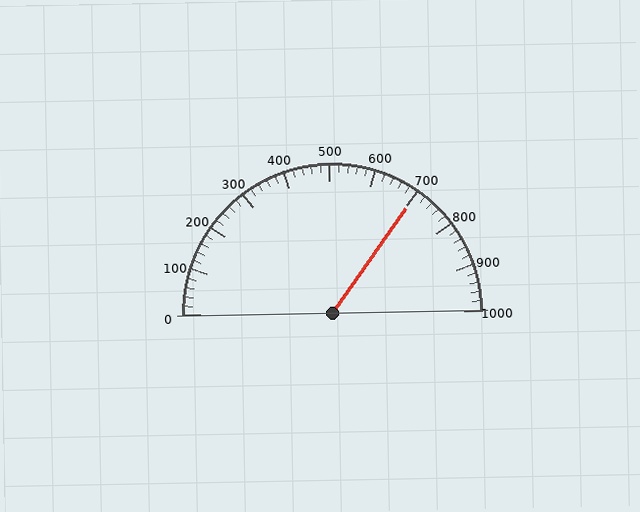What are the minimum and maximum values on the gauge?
The gauge ranges from 0 to 1000.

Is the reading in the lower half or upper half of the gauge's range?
The reading is in the upper half of the range (0 to 1000).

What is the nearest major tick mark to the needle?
The nearest major tick mark is 700.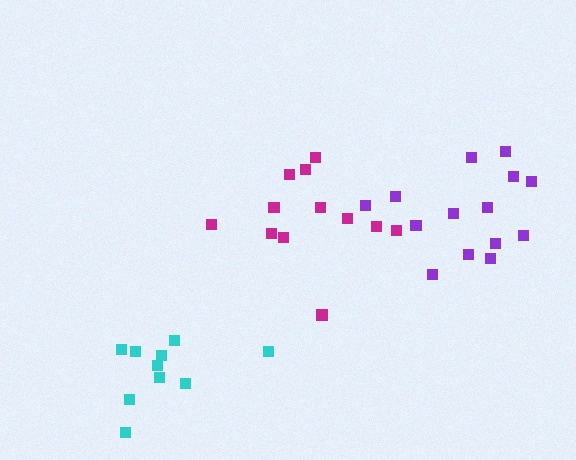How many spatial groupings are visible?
There are 3 spatial groupings.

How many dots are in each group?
Group 1: 10 dots, Group 2: 12 dots, Group 3: 14 dots (36 total).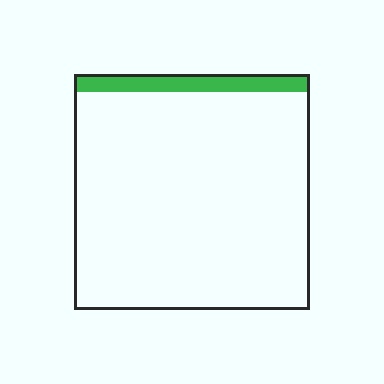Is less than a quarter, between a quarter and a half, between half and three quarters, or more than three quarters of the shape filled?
Less than a quarter.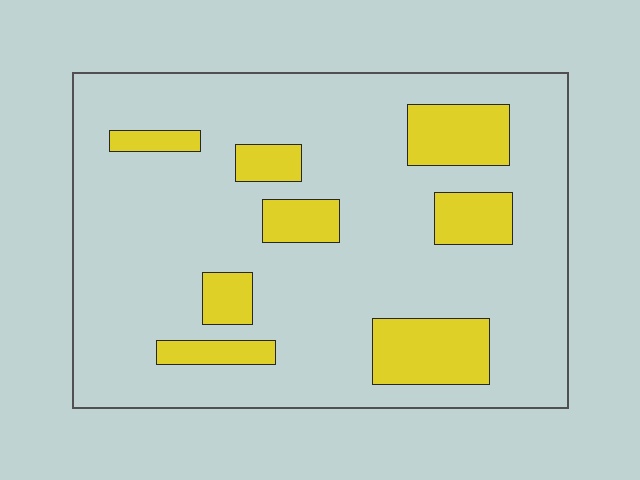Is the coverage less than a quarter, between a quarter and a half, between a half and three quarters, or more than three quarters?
Less than a quarter.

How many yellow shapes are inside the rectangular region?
8.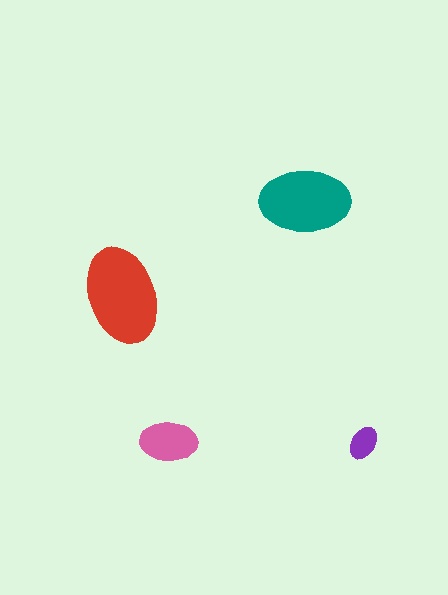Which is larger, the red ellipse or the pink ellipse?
The red one.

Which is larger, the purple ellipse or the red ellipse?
The red one.